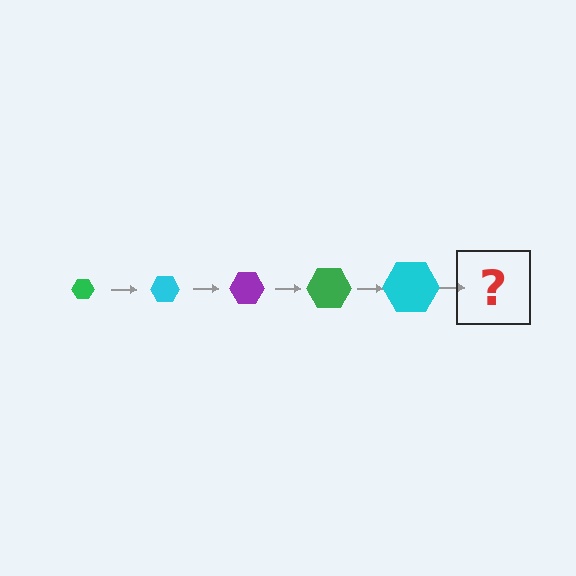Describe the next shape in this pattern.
It should be a purple hexagon, larger than the previous one.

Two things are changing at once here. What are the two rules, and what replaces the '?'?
The two rules are that the hexagon grows larger each step and the color cycles through green, cyan, and purple. The '?' should be a purple hexagon, larger than the previous one.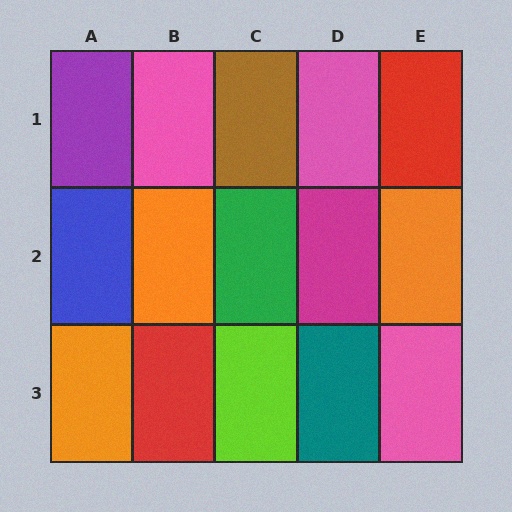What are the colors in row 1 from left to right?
Purple, pink, brown, pink, red.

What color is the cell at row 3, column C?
Lime.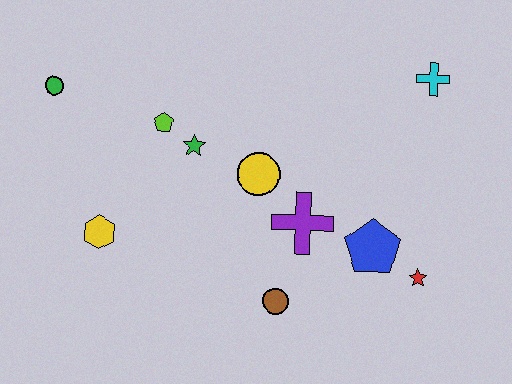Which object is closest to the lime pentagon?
The green star is closest to the lime pentagon.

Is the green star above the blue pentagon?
Yes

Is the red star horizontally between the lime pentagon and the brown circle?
No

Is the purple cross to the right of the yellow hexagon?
Yes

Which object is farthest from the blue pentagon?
The green circle is farthest from the blue pentagon.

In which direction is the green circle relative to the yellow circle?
The green circle is to the left of the yellow circle.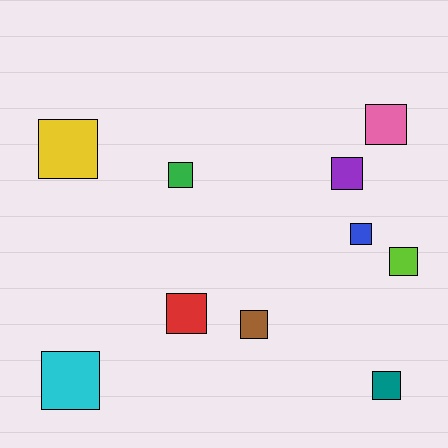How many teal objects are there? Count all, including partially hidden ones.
There is 1 teal object.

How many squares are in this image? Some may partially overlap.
There are 10 squares.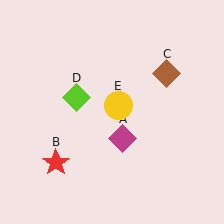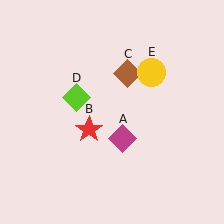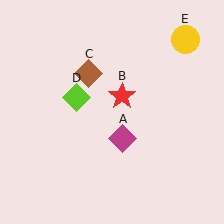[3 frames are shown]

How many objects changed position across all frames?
3 objects changed position: red star (object B), brown diamond (object C), yellow circle (object E).